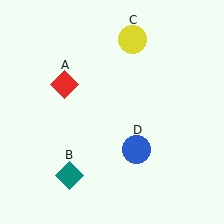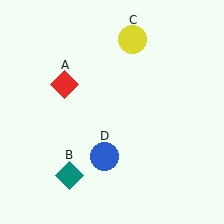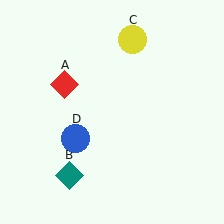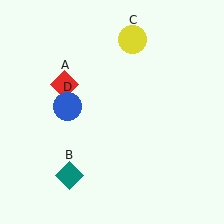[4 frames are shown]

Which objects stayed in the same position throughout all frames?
Red diamond (object A) and teal diamond (object B) and yellow circle (object C) remained stationary.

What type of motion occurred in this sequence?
The blue circle (object D) rotated clockwise around the center of the scene.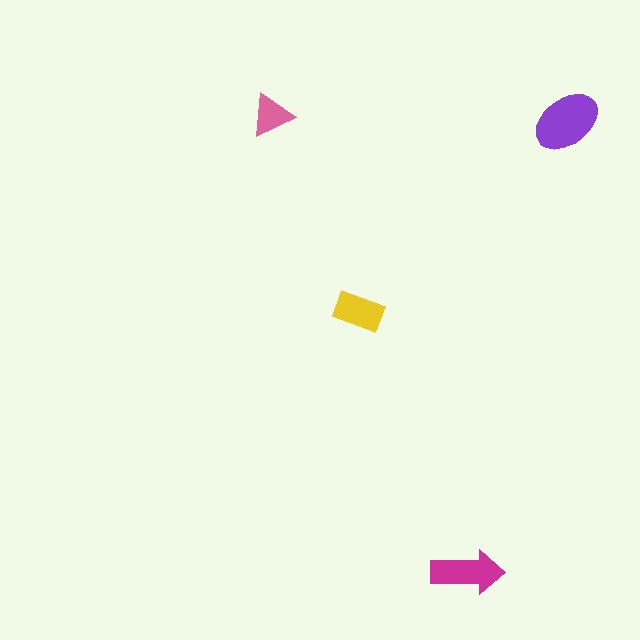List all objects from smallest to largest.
The pink triangle, the yellow rectangle, the magenta arrow, the purple ellipse.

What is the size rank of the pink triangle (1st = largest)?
4th.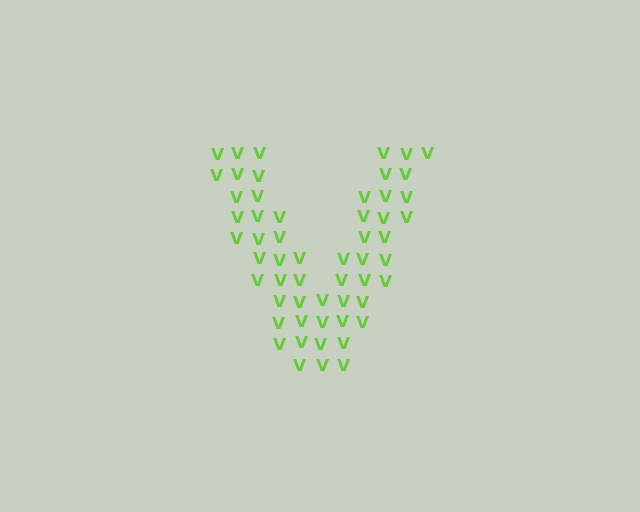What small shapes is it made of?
It is made of small letter V's.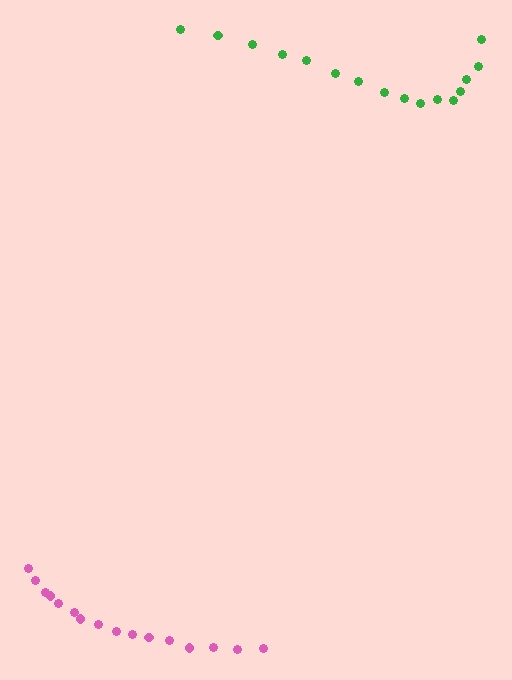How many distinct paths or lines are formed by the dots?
There are 2 distinct paths.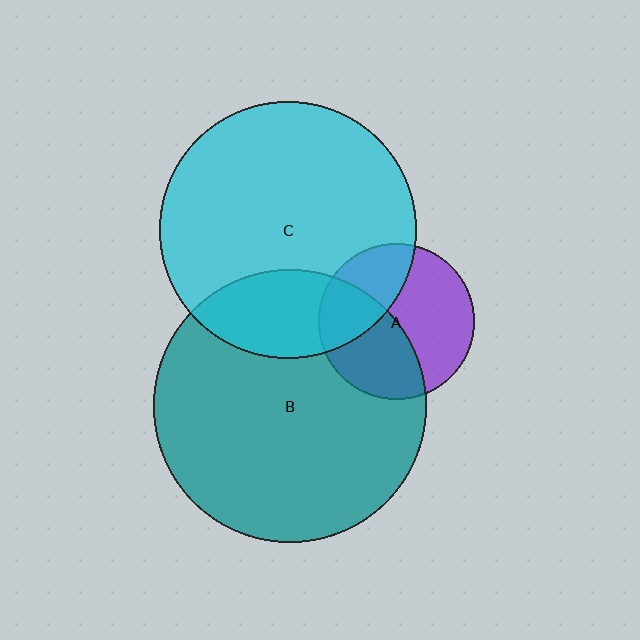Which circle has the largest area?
Circle B (teal).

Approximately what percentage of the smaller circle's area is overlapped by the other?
Approximately 45%.